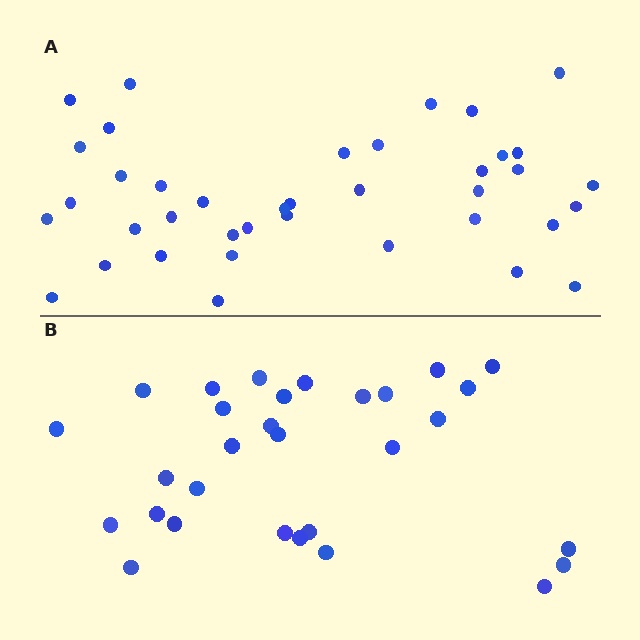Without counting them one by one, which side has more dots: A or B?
Region A (the top region) has more dots.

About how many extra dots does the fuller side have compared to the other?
Region A has roughly 8 or so more dots than region B.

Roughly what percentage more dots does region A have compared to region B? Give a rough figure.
About 30% more.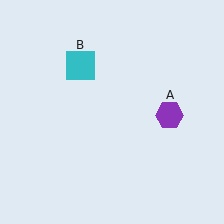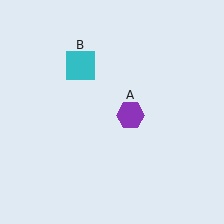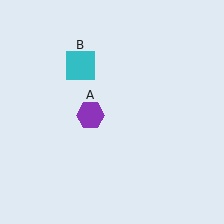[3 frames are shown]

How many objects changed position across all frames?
1 object changed position: purple hexagon (object A).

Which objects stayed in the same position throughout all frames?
Cyan square (object B) remained stationary.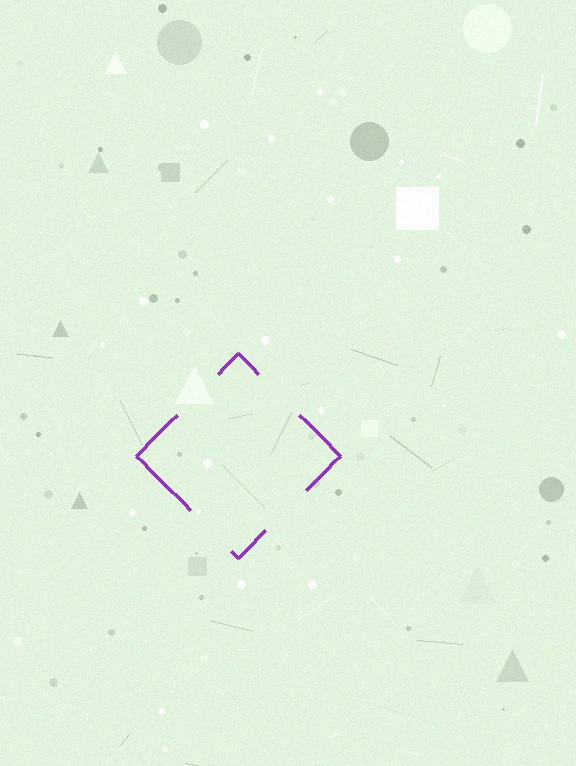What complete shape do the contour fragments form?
The contour fragments form a diamond.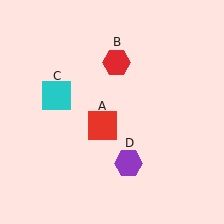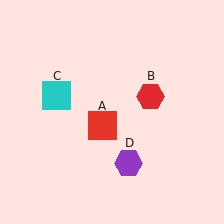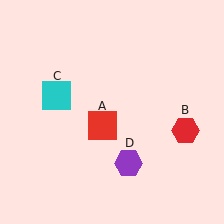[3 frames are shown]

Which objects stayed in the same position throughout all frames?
Red square (object A) and cyan square (object C) and purple hexagon (object D) remained stationary.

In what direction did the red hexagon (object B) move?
The red hexagon (object B) moved down and to the right.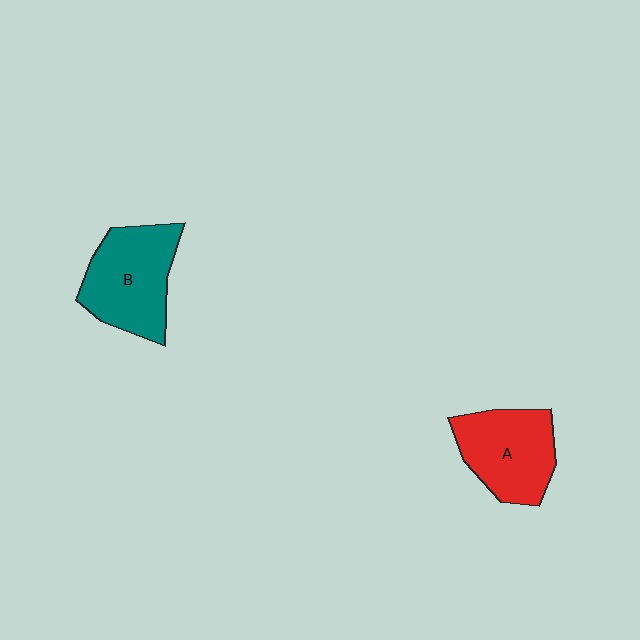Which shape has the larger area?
Shape B (teal).